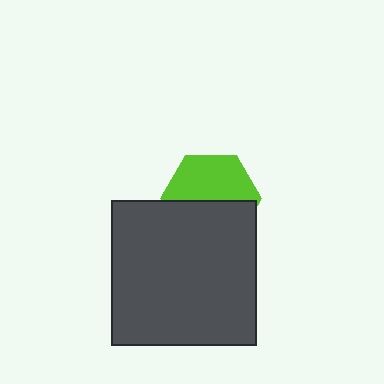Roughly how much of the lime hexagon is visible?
About half of it is visible (roughly 51%).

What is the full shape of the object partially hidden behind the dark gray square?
The partially hidden object is a lime hexagon.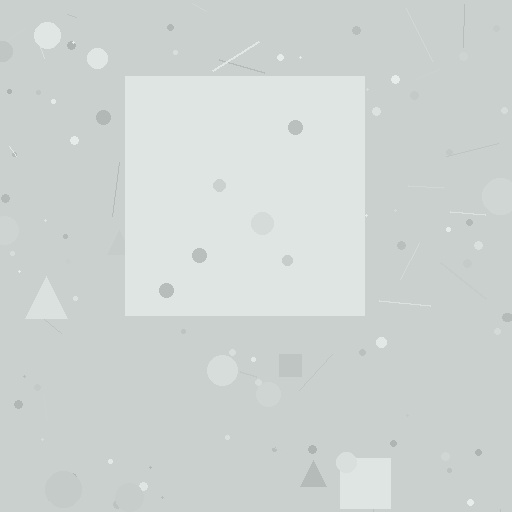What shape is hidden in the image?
A square is hidden in the image.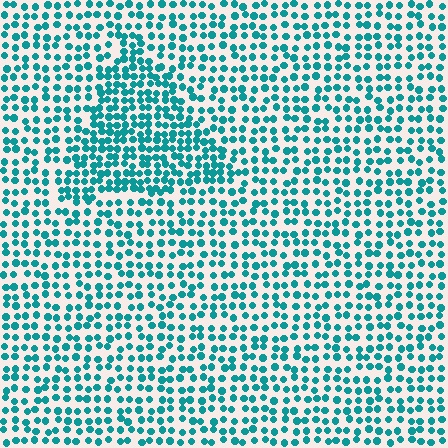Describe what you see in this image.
The image contains small teal elements arranged at two different densities. A triangle-shaped region is visible where the elements are more densely packed than the surrounding area.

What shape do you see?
I see a triangle.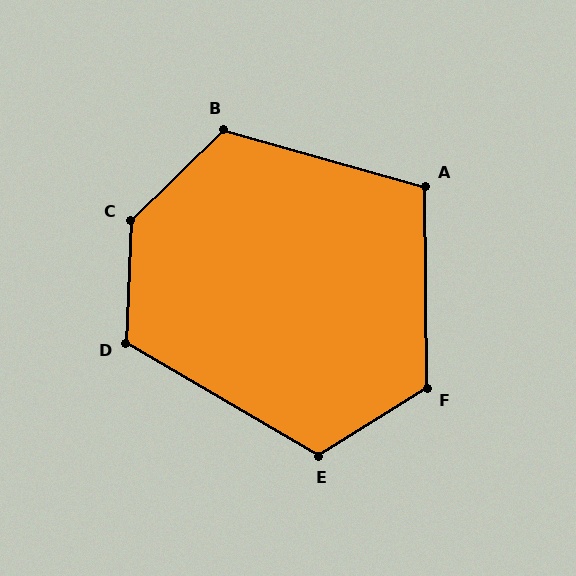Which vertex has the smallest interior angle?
A, at approximately 106 degrees.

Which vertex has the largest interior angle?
C, at approximately 137 degrees.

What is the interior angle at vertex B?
Approximately 120 degrees (obtuse).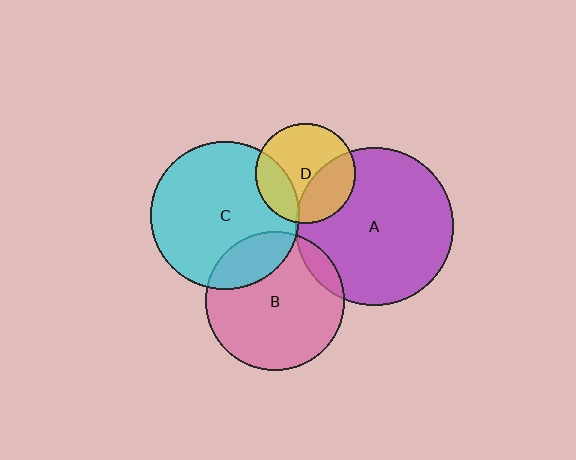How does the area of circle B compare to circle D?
Approximately 1.9 times.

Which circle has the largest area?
Circle A (purple).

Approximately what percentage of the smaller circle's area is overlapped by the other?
Approximately 25%.